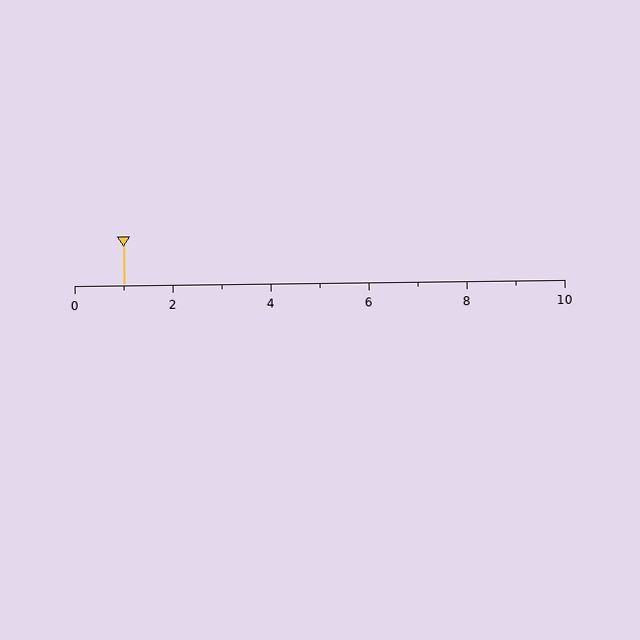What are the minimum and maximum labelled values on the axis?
The axis runs from 0 to 10.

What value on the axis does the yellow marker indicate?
The marker indicates approximately 1.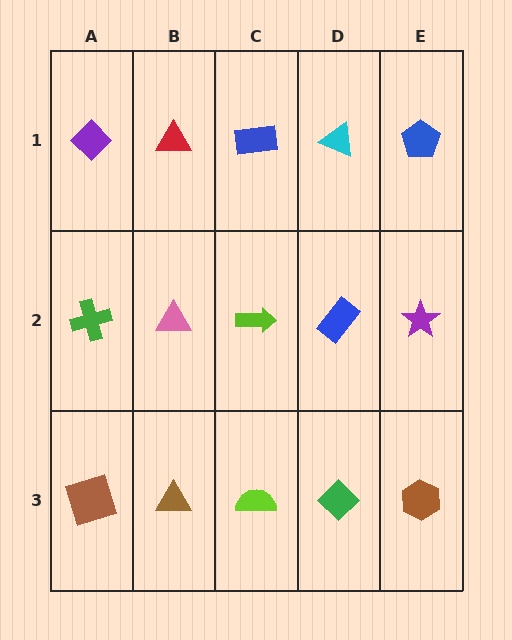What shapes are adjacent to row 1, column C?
A lime arrow (row 2, column C), a red triangle (row 1, column B), a cyan triangle (row 1, column D).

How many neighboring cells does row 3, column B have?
3.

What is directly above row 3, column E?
A purple star.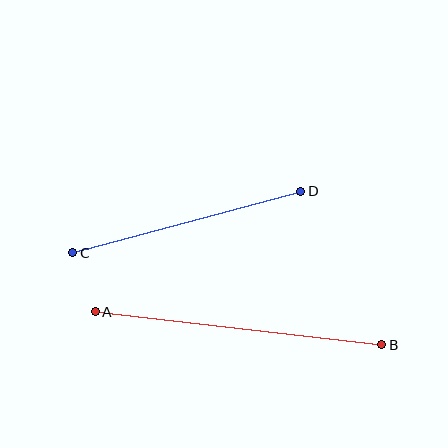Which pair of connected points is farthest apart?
Points A and B are farthest apart.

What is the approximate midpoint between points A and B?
The midpoint is at approximately (238, 328) pixels.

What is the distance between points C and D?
The distance is approximately 236 pixels.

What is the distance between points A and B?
The distance is approximately 289 pixels.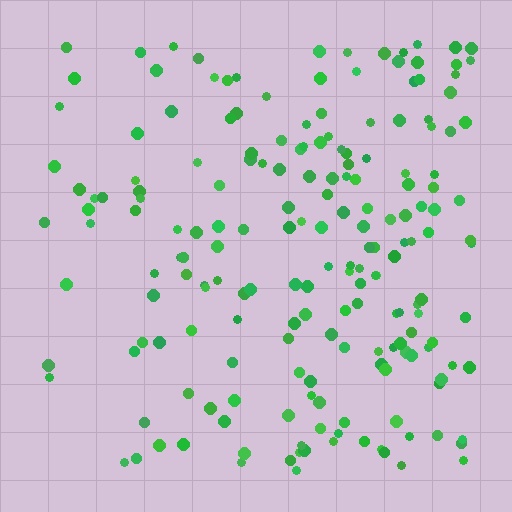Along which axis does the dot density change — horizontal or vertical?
Horizontal.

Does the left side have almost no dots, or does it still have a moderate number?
Still a moderate number, just noticeably fewer than the right.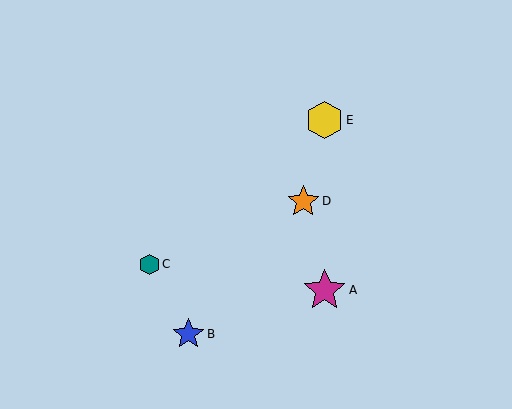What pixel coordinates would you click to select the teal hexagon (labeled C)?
Click at (149, 264) to select the teal hexagon C.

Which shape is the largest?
The magenta star (labeled A) is the largest.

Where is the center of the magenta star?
The center of the magenta star is at (325, 290).